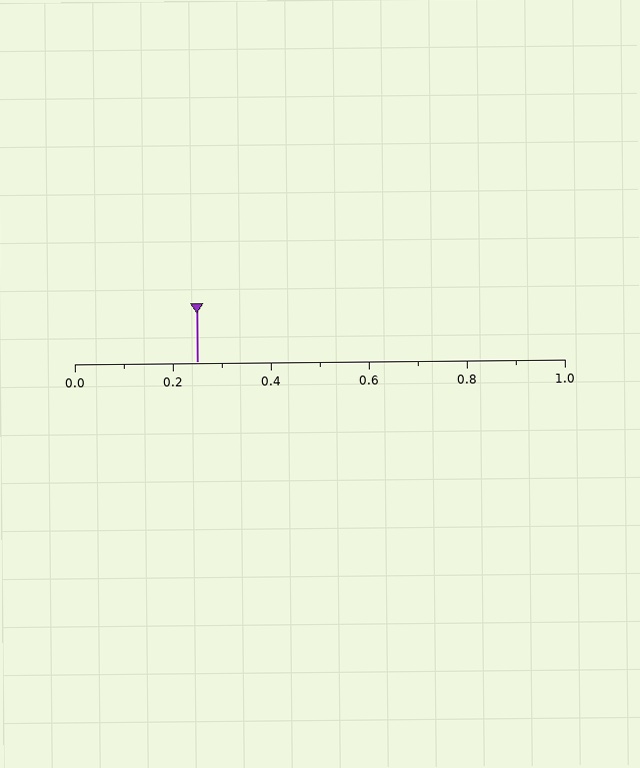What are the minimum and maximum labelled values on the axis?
The axis runs from 0.0 to 1.0.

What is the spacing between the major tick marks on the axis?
The major ticks are spaced 0.2 apart.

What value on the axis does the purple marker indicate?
The marker indicates approximately 0.25.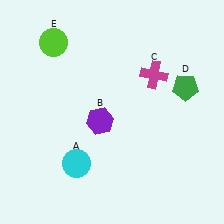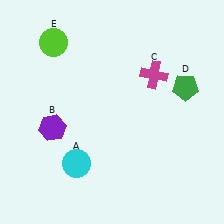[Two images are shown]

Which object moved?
The purple hexagon (B) moved left.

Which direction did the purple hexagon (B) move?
The purple hexagon (B) moved left.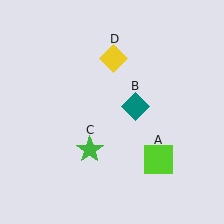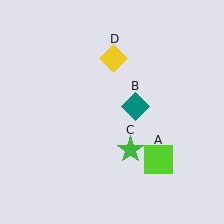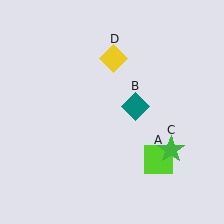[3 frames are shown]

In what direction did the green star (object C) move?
The green star (object C) moved right.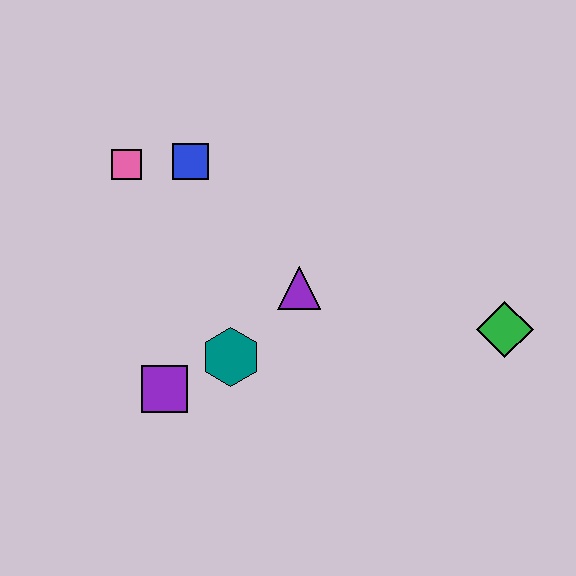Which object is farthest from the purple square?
The green diamond is farthest from the purple square.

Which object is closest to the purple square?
The teal hexagon is closest to the purple square.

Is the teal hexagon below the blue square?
Yes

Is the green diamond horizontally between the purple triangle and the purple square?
No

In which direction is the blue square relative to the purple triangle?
The blue square is above the purple triangle.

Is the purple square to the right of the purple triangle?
No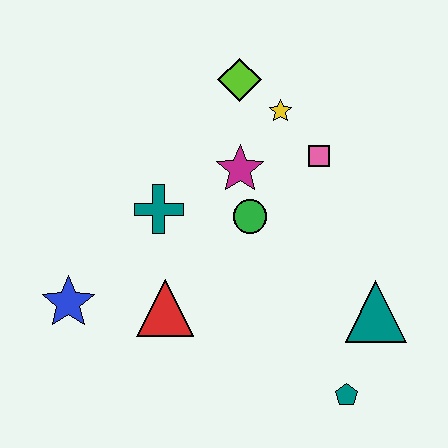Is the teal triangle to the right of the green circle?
Yes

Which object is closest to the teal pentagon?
The teal triangle is closest to the teal pentagon.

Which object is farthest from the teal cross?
The teal pentagon is farthest from the teal cross.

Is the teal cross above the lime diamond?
No